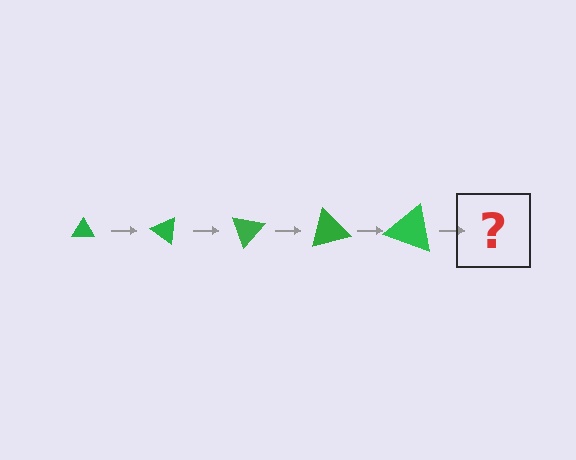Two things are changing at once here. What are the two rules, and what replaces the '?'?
The two rules are that the triangle grows larger each step and it rotates 35 degrees each step. The '?' should be a triangle, larger than the previous one and rotated 175 degrees from the start.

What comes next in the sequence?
The next element should be a triangle, larger than the previous one and rotated 175 degrees from the start.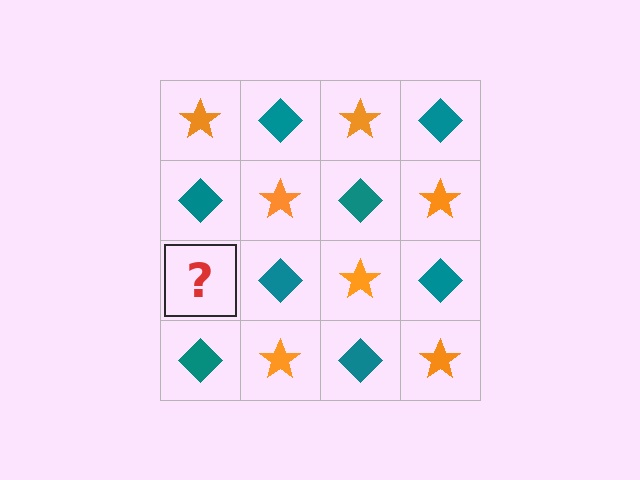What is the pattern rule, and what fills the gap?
The rule is that it alternates orange star and teal diamond in a checkerboard pattern. The gap should be filled with an orange star.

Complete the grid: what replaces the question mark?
The question mark should be replaced with an orange star.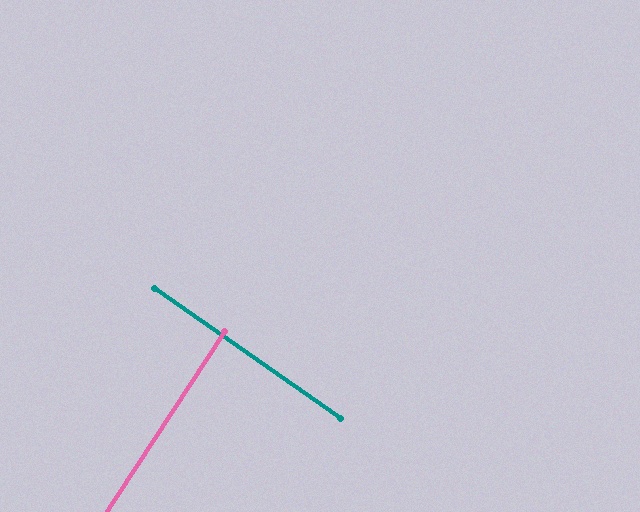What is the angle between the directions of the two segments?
Approximately 88 degrees.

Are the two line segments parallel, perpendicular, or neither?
Perpendicular — they meet at approximately 88°.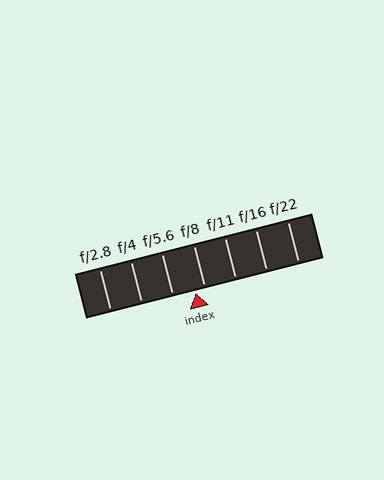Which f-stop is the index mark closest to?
The index mark is closest to f/8.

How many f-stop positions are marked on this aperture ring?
There are 7 f-stop positions marked.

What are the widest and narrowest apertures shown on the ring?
The widest aperture shown is f/2.8 and the narrowest is f/22.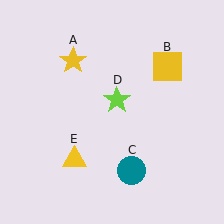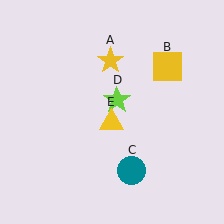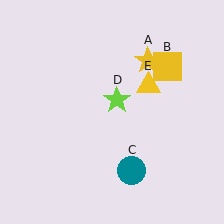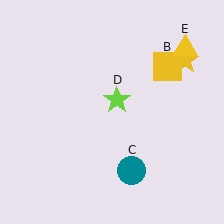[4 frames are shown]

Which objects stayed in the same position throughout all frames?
Yellow square (object B) and teal circle (object C) and lime star (object D) remained stationary.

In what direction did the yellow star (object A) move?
The yellow star (object A) moved right.